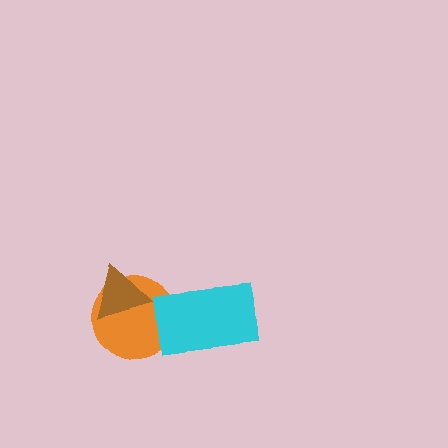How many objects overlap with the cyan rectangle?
1 object overlaps with the cyan rectangle.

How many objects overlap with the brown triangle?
1 object overlaps with the brown triangle.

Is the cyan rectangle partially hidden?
No, no other shape covers it.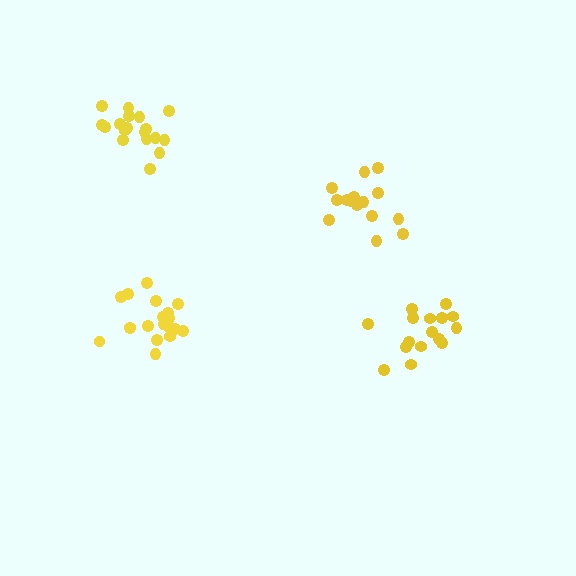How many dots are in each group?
Group 1: 15 dots, Group 2: 19 dots, Group 3: 18 dots, Group 4: 16 dots (68 total).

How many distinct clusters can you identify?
There are 4 distinct clusters.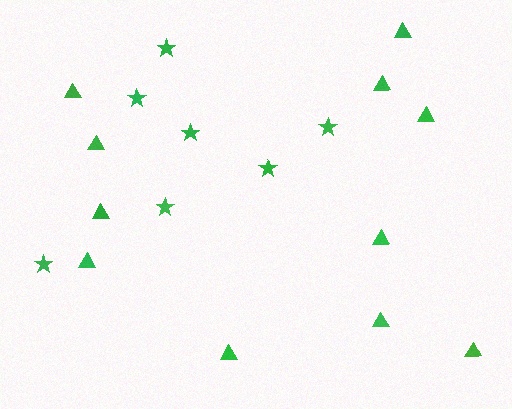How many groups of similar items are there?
There are 2 groups: one group of stars (7) and one group of triangles (11).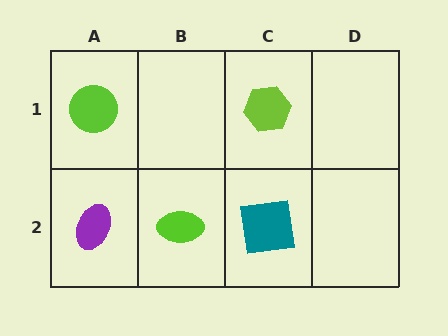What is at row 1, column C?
A lime hexagon.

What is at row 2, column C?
A teal square.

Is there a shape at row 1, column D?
No, that cell is empty.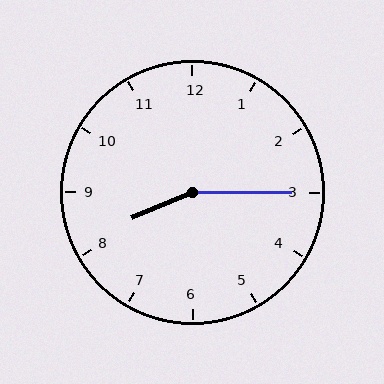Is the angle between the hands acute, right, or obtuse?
It is obtuse.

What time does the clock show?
8:15.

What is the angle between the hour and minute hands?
Approximately 158 degrees.